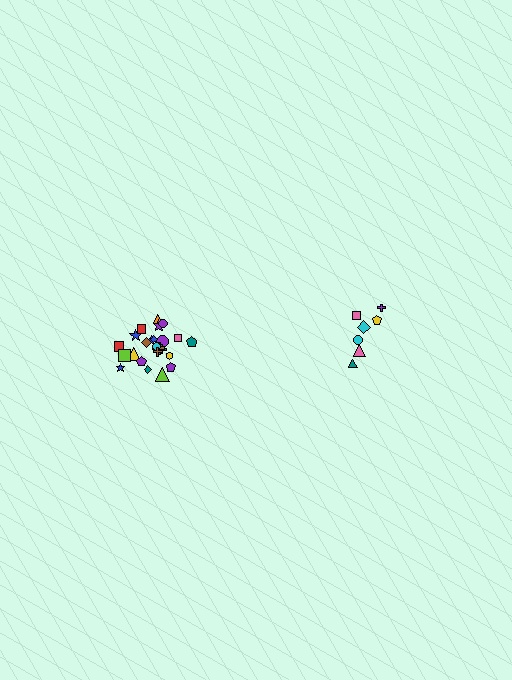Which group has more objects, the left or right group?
The left group.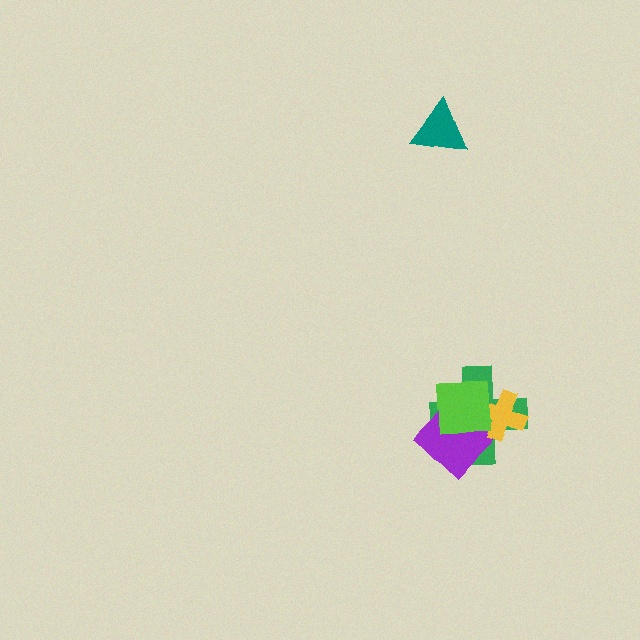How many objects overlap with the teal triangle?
0 objects overlap with the teal triangle.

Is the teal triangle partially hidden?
No, no other shape covers it.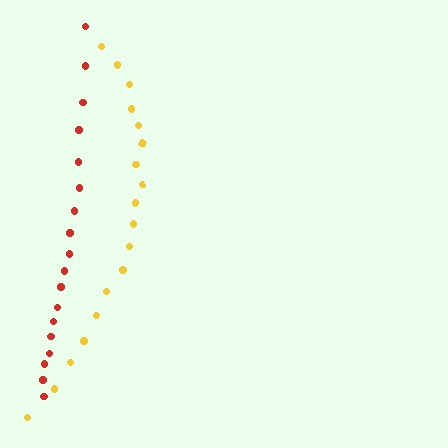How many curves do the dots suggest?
There are 2 distinct paths.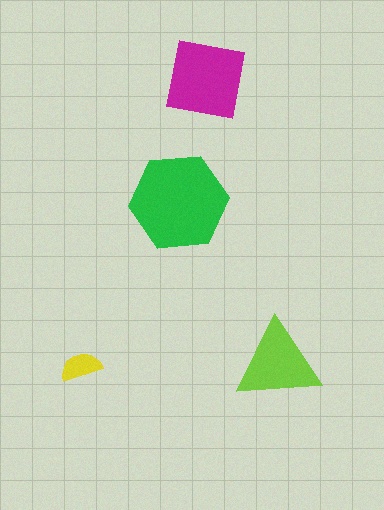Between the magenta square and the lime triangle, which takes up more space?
The magenta square.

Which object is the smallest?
The yellow semicircle.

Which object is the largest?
The green hexagon.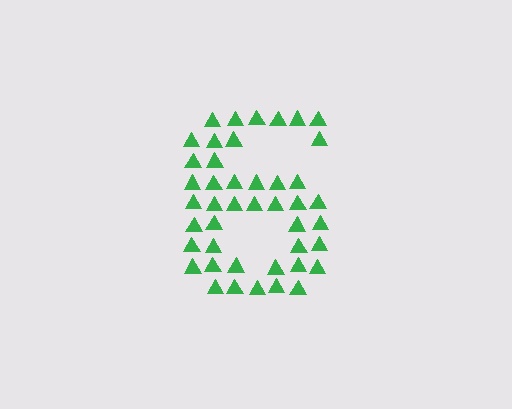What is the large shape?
The large shape is the digit 6.